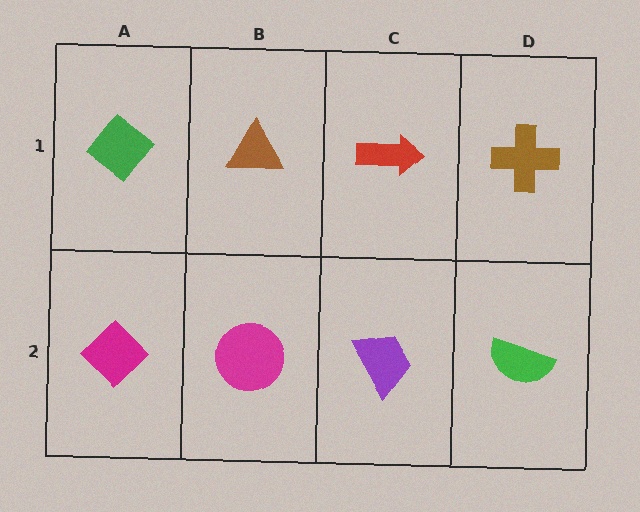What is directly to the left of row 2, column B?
A magenta diamond.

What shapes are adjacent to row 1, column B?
A magenta circle (row 2, column B), a green diamond (row 1, column A), a red arrow (row 1, column C).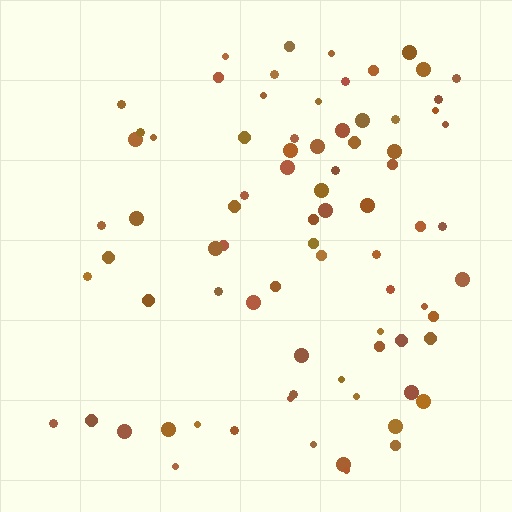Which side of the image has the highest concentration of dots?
The right.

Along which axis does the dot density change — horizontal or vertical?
Horizontal.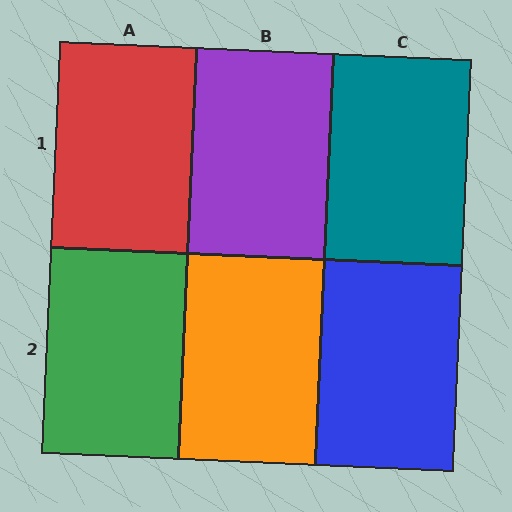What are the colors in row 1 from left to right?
Red, purple, teal.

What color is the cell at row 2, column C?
Blue.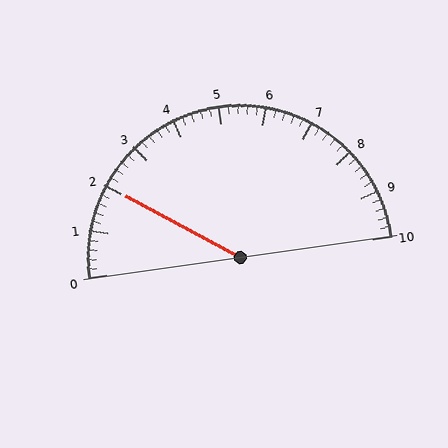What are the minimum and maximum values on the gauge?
The gauge ranges from 0 to 10.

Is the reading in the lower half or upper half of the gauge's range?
The reading is in the lower half of the range (0 to 10).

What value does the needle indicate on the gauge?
The needle indicates approximately 2.0.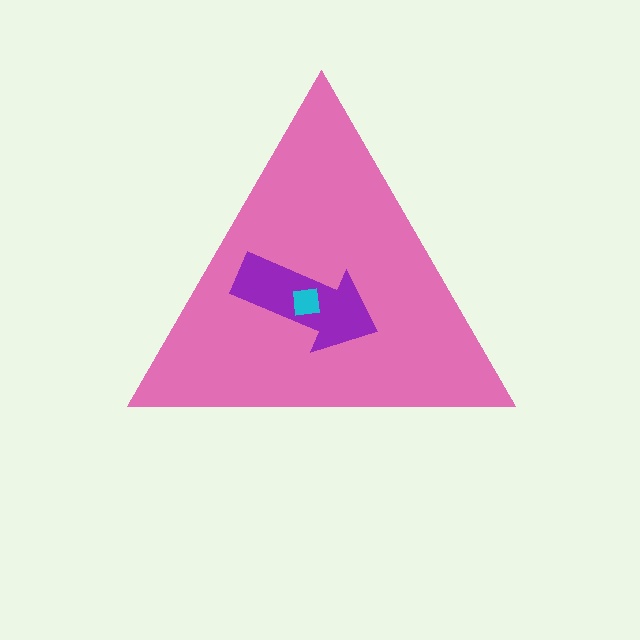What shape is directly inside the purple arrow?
The cyan square.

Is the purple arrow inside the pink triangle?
Yes.